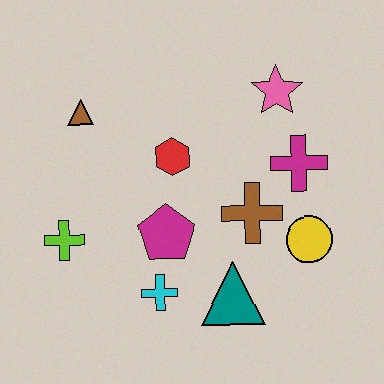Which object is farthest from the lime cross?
The pink star is farthest from the lime cross.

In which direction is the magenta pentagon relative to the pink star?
The magenta pentagon is below the pink star.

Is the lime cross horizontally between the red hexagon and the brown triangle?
No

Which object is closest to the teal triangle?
The cyan cross is closest to the teal triangle.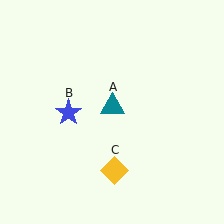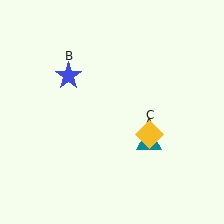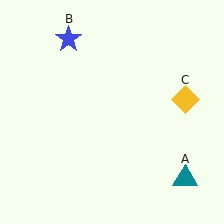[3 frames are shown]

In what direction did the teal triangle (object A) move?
The teal triangle (object A) moved down and to the right.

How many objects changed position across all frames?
3 objects changed position: teal triangle (object A), blue star (object B), yellow diamond (object C).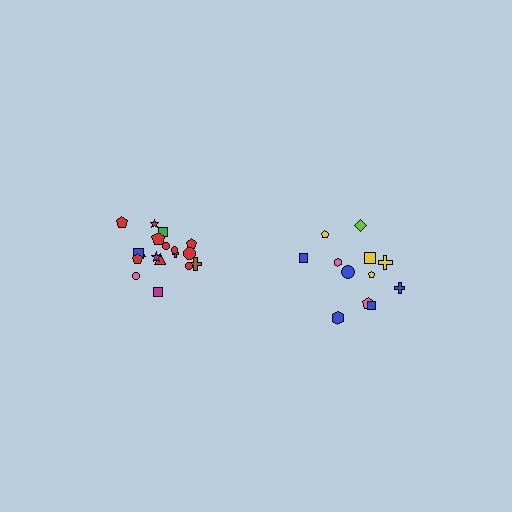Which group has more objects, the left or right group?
The left group.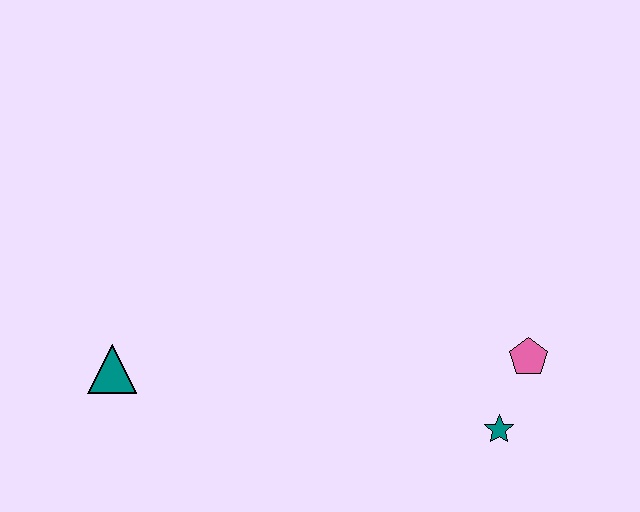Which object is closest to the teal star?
The pink pentagon is closest to the teal star.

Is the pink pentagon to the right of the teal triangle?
Yes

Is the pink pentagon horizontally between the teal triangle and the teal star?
No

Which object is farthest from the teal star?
The teal triangle is farthest from the teal star.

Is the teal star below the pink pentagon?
Yes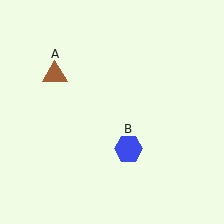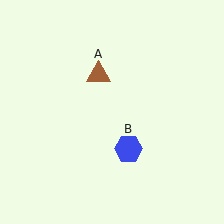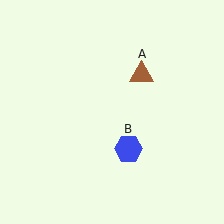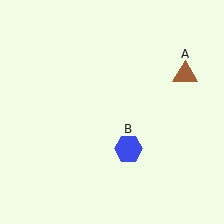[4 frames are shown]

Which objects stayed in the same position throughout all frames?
Blue hexagon (object B) remained stationary.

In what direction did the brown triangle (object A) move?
The brown triangle (object A) moved right.